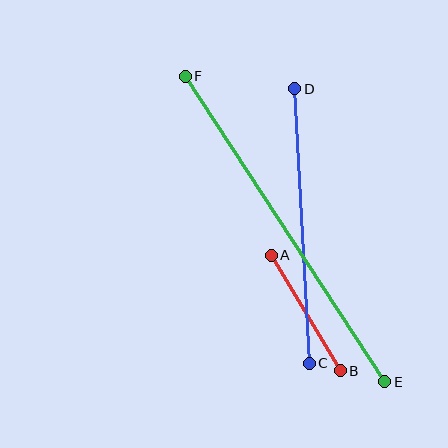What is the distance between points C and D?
The distance is approximately 275 pixels.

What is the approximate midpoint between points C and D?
The midpoint is at approximately (302, 226) pixels.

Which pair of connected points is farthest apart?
Points E and F are farthest apart.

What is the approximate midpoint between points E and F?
The midpoint is at approximately (285, 229) pixels.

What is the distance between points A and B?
The distance is approximately 135 pixels.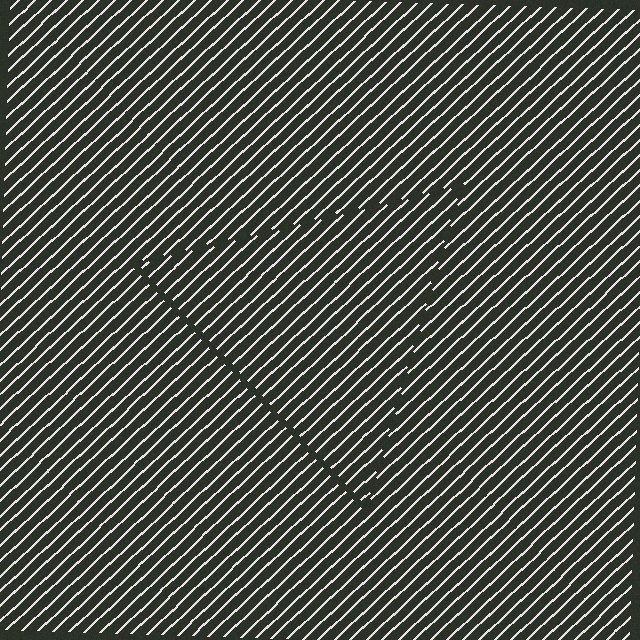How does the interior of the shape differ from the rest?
The interior of the shape contains the same grating, shifted by half a period — the contour is defined by the phase discontinuity where line-ends from the inner and outer gratings abut.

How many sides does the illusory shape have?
3 sides — the line-ends trace a triangle.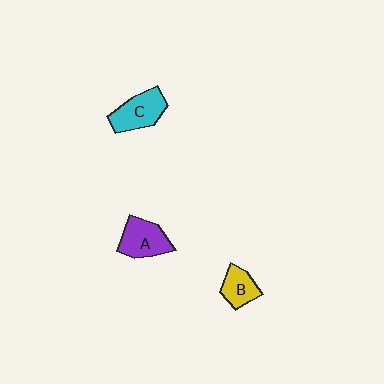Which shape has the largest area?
Shape C (cyan).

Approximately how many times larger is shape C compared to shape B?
Approximately 1.4 times.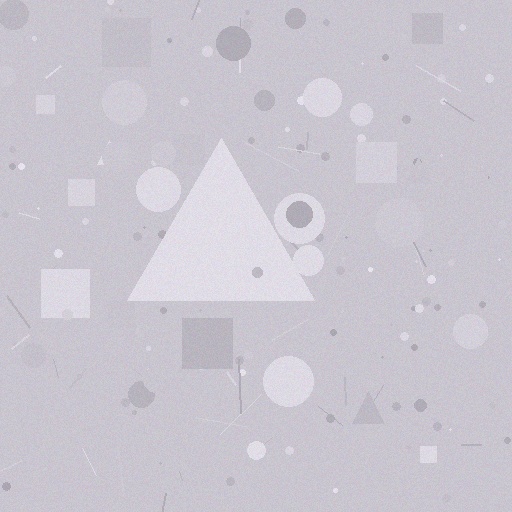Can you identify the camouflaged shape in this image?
The camouflaged shape is a triangle.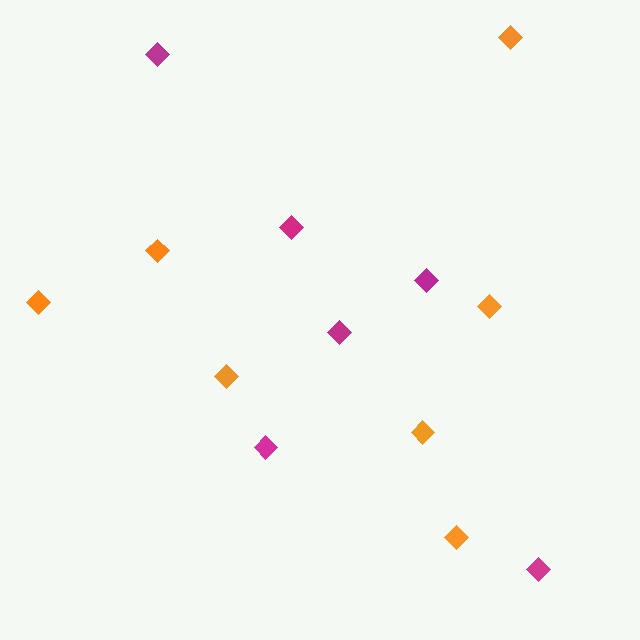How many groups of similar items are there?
There are 2 groups: one group of magenta diamonds (6) and one group of orange diamonds (7).